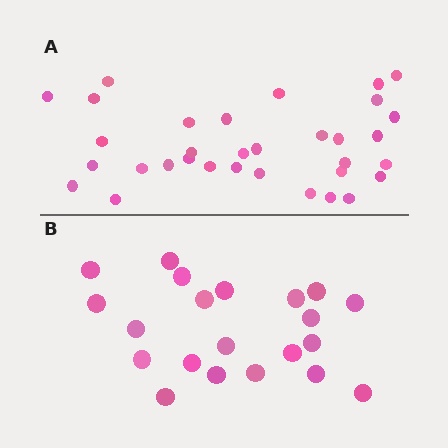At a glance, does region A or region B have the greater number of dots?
Region A (the top region) has more dots.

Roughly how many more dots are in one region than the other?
Region A has roughly 12 or so more dots than region B.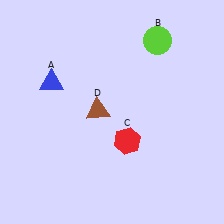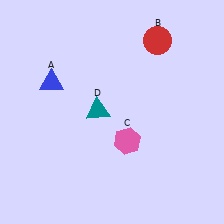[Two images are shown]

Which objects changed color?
B changed from lime to red. C changed from red to pink. D changed from brown to teal.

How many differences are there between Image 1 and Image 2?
There are 3 differences between the two images.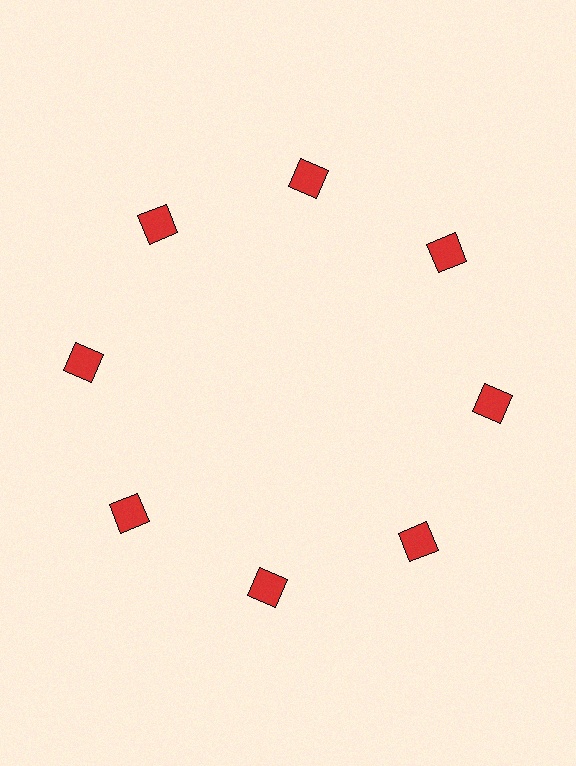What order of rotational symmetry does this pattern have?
This pattern has 8-fold rotational symmetry.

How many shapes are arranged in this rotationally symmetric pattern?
There are 8 shapes, arranged in 8 groups of 1.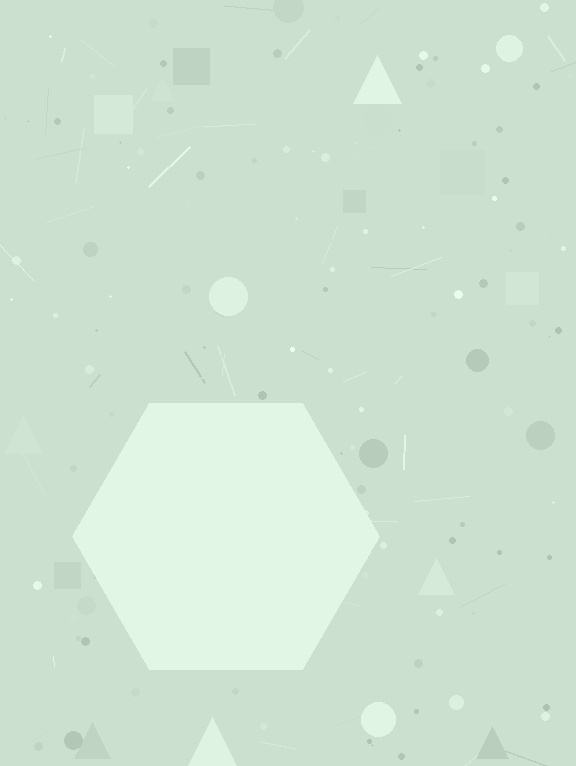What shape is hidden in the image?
A hexagon is hidden in the image.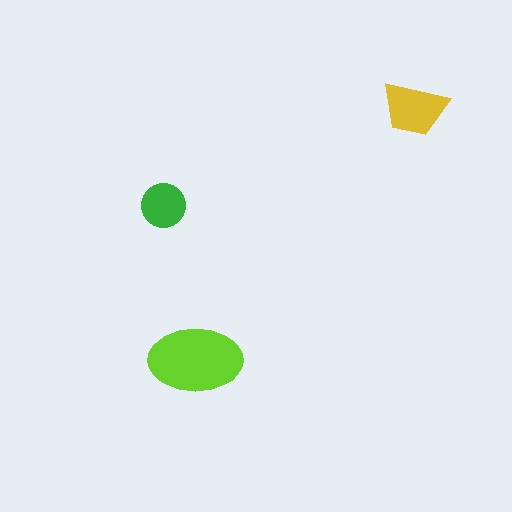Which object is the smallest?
The green circle.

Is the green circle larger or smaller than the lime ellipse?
Smaller.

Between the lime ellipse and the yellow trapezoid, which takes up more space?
The lime ellipse.